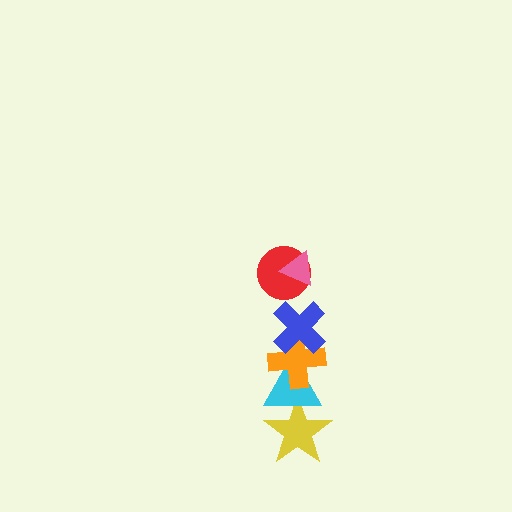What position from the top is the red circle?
The red circle is 2nd from the top.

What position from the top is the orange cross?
The orange cross is 4th from the top.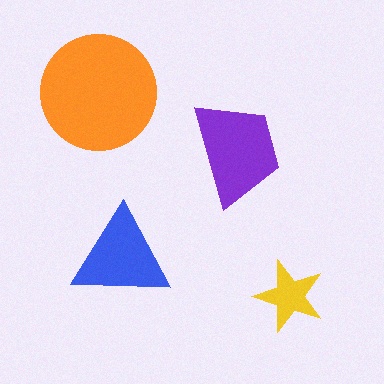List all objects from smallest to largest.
The yellow star, the blue triangle, the purple trapezoid, the orange circle.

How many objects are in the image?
There are 4 objects in the image.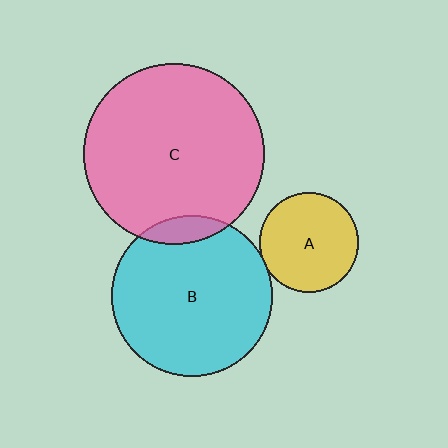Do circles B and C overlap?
Yes.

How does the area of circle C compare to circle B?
Approximately 1.3 times.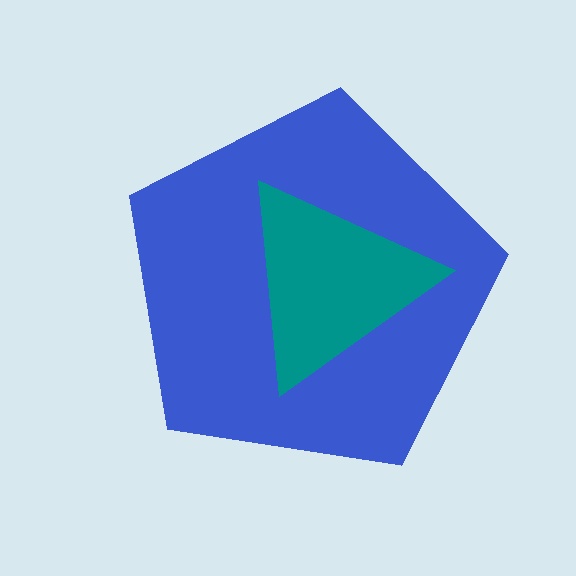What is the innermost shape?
The teal triangle.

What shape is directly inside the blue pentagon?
The teal triangle.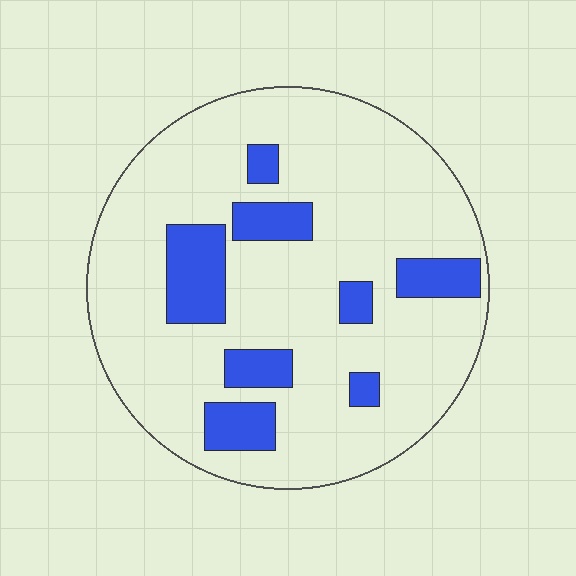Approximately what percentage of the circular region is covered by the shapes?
Approximately 20%.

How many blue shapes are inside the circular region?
8.